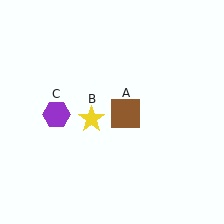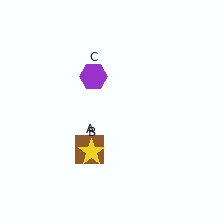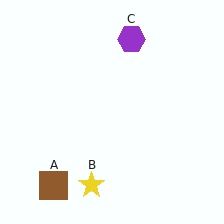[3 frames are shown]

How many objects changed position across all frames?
3 objects changed position: brown square (object A), yellow star (object B), purple hexagon (object C).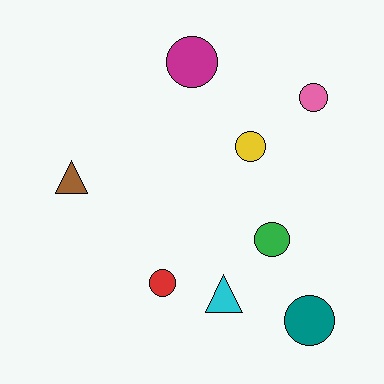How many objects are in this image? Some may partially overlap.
There are 8 objects.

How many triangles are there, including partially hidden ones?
There are 2 triangles.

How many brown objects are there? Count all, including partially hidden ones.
There is 1 brown object.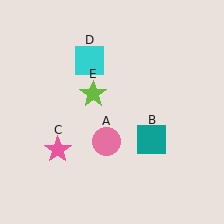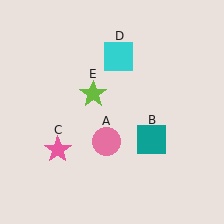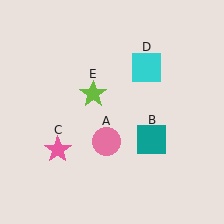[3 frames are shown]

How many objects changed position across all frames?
1 object changed position: cyan square (object D).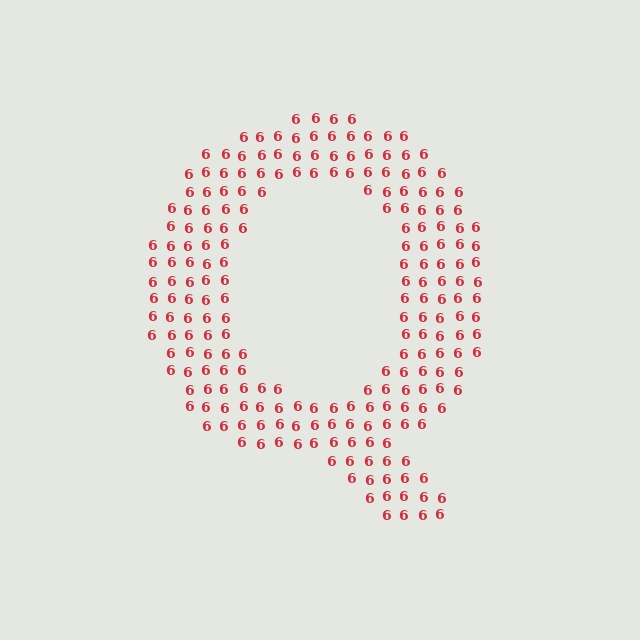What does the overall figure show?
The overall figure shows the letter Q.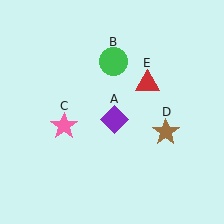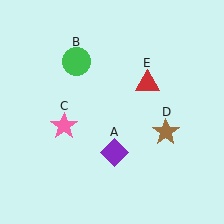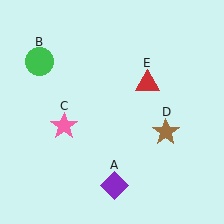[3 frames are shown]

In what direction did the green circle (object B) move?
The green circle (object B) moved left.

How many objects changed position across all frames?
2 objects changed position: purple diamond (object A), green circle (object B).